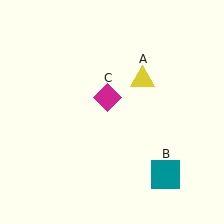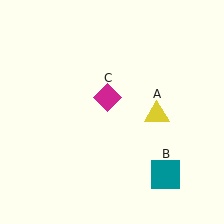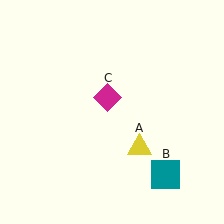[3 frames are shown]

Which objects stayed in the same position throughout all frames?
Teal square (object B) and magenta diamond (object C) remained stationary.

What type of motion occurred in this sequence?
The yellow triangle (object A) rotated clockwise around the center of the scene.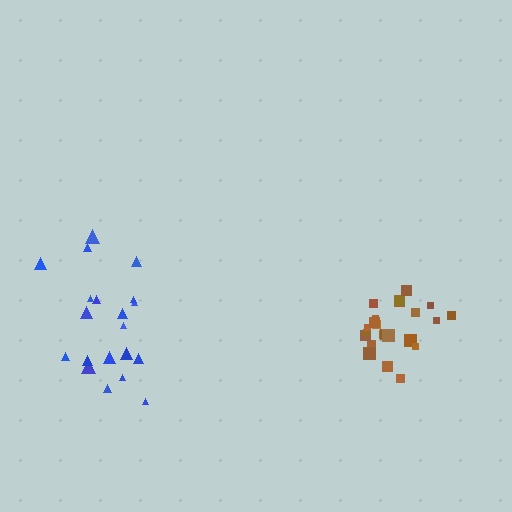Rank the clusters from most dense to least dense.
brown, blue.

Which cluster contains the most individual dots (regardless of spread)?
Brown (24).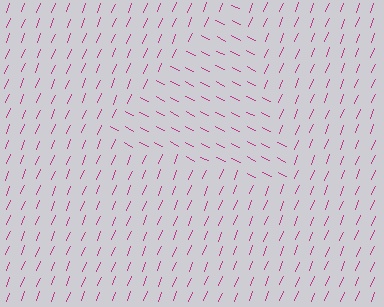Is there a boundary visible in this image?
Yes, there is a texture boundary formed by a change in line orientation.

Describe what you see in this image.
The image is filled with small magenta line segments. A triangle region in the image has lines oriented differently from the surrounding lines, creating a visible texture boundary.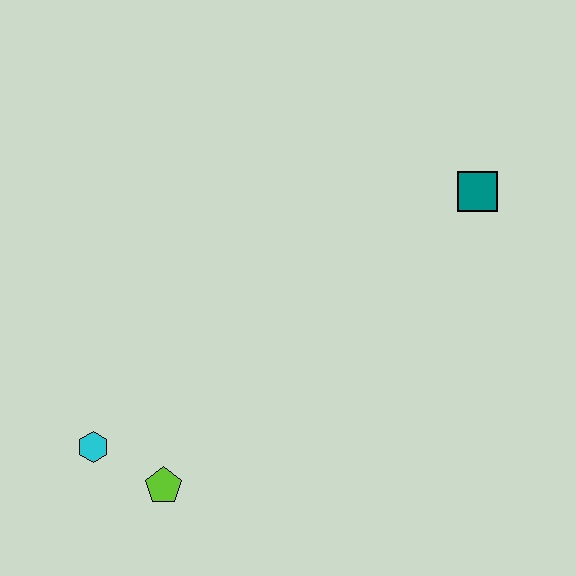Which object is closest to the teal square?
The lime pentagon is closest to the teal square.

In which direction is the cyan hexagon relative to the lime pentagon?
The cyan hexagon is to the left of the lime pentagon.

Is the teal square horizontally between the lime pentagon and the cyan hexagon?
No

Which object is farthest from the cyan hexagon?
The teal square is farthest from the cyan hexagon.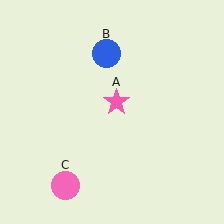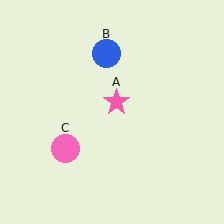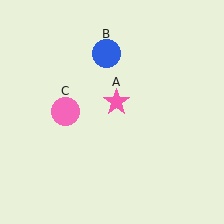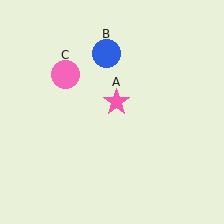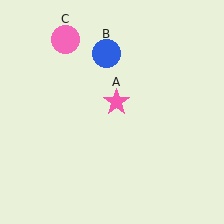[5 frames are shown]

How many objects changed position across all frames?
1 object changed position: pink circle (object C).